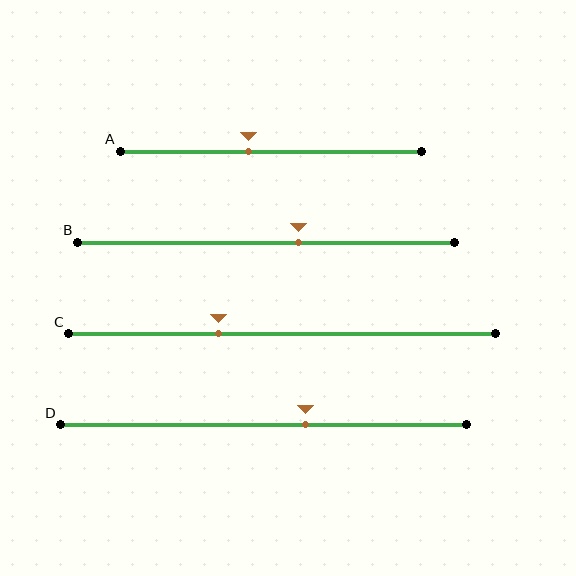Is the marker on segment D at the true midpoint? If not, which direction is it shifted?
No, the marker on segment D is shifted to the right by about 10% of the segment length.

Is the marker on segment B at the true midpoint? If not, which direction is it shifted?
No, the marker on segment B is shifted to the right by about 9% of the segment length.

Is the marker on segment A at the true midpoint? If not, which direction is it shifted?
No, the marker on segment A is shifted to the left by about 7% of the segment length.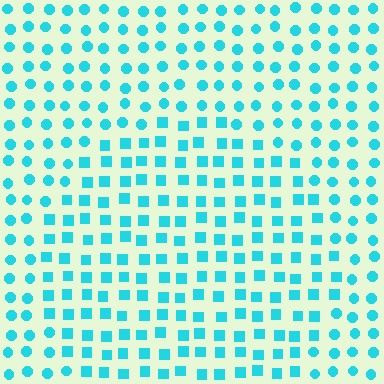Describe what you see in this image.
The image is filled with small cyan elements arranged in a uniform grid. A circle-shaped region contains squares, while the surrounding area contains circles. The boundary is defined purely by the change in element shape.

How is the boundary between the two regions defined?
The boundary is defined by a change in element shape: squares inside vs. circles outside. All elements share the same color and spacing.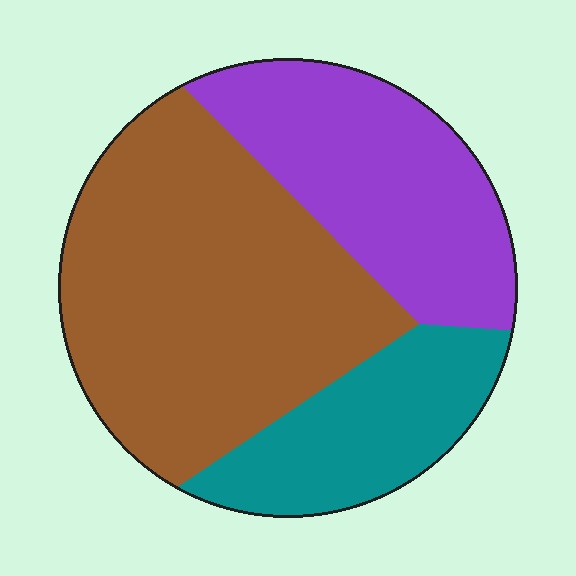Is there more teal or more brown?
Brown.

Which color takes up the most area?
Brown, at roughly 50%.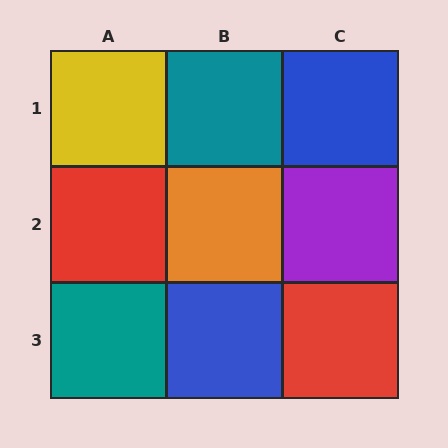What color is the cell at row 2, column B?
Orange.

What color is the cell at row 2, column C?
Purple.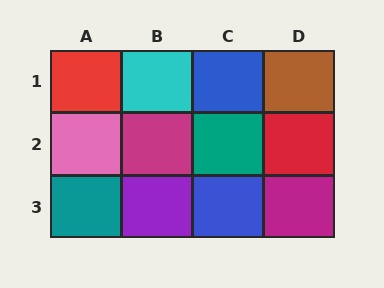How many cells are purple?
1 cell is purple.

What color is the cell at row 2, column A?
Pink.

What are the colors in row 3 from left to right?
Teal, purple, blue, magenta.